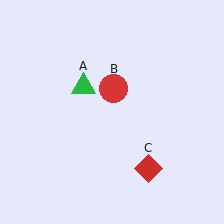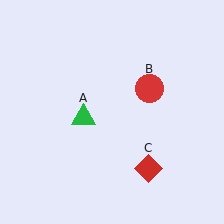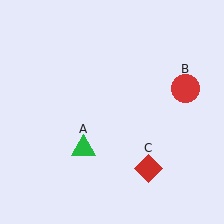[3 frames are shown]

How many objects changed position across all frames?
2 objects changed position: green triangle (object A), red circle (object B).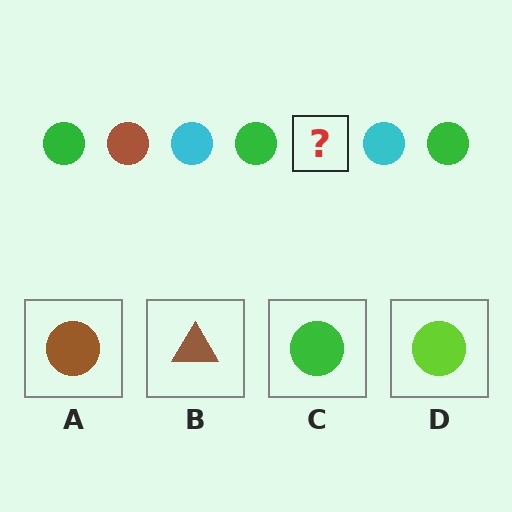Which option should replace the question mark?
Option A.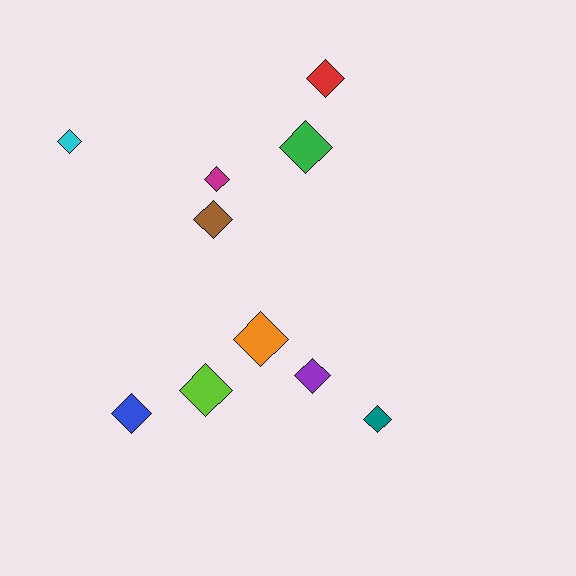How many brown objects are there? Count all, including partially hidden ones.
There is 1 brown object.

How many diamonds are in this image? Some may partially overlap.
There are 10 diamonds.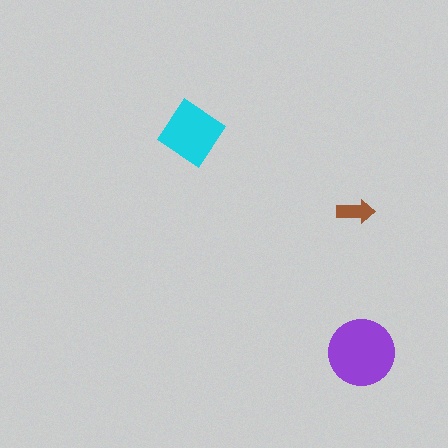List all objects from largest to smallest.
The purple circle, the cyan diamond, the brown arrow.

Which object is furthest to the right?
The purple circle is rightmost.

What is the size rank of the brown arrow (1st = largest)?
3rd.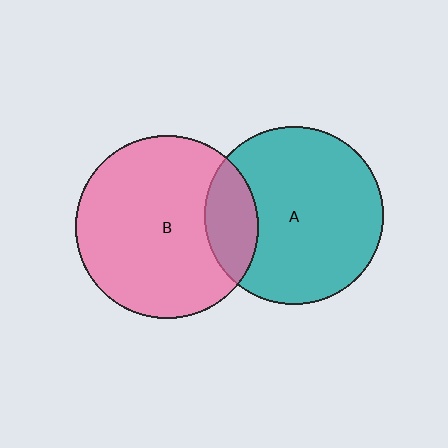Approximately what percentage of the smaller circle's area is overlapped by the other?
Approximately 20%.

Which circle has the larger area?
Circle B (pink).